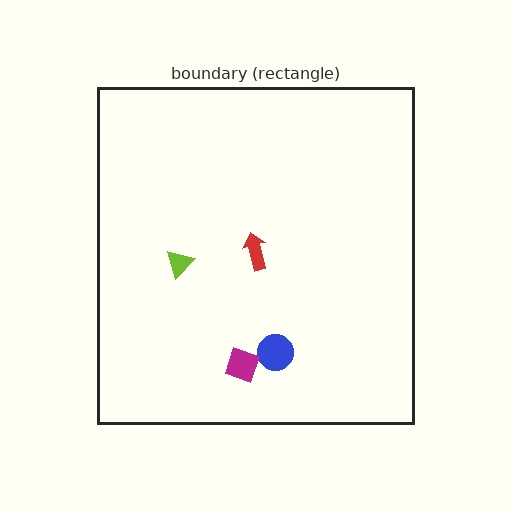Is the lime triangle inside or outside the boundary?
Inside.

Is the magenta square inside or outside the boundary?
Inside.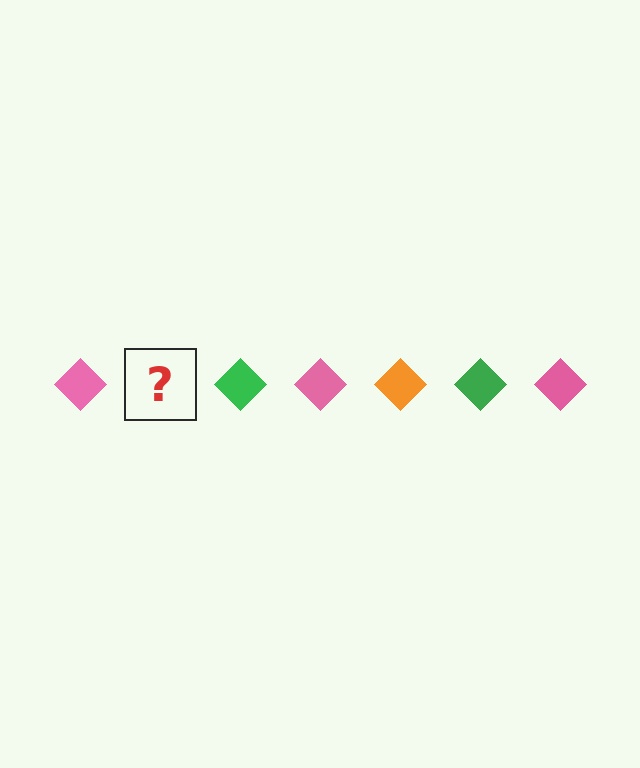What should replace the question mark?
The question mark should be replaced with an orange diamond.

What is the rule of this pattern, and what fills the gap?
The rule is that the pattern cycles through pink, orange, green diamonds. The gap should be filled with an orange diamond.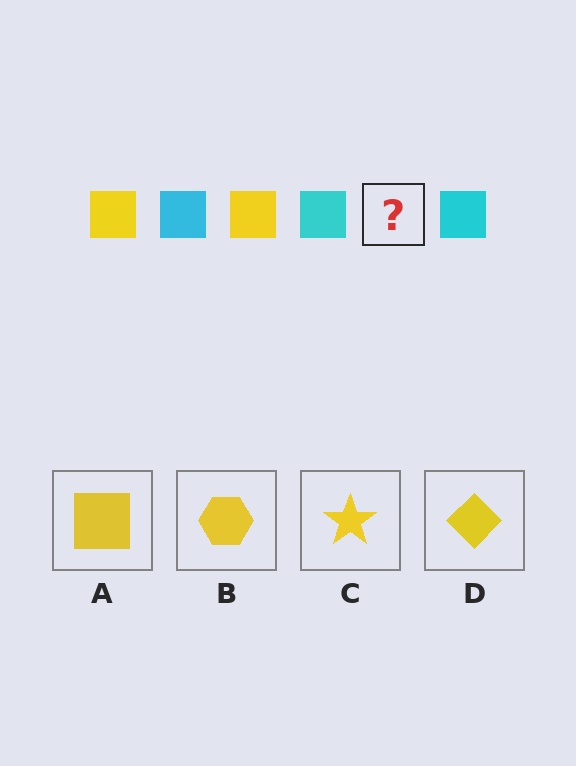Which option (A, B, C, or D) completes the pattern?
A.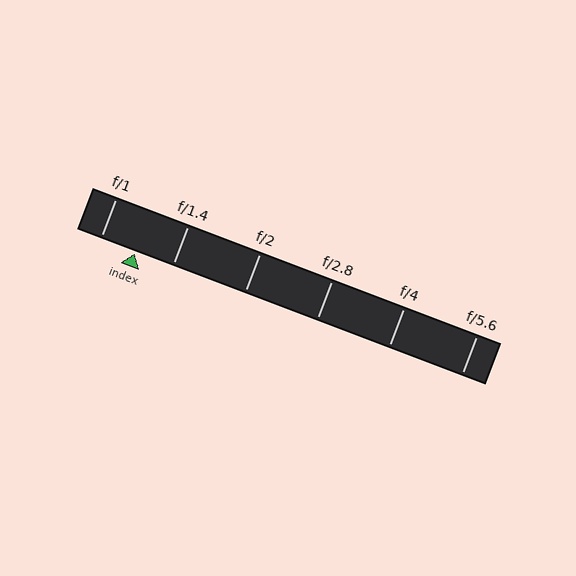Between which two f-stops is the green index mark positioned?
The index mark is between f/1 and f/1.4.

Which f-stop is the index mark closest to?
The index mark is closest to f/1.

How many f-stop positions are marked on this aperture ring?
There are 6 f-stop positions marked.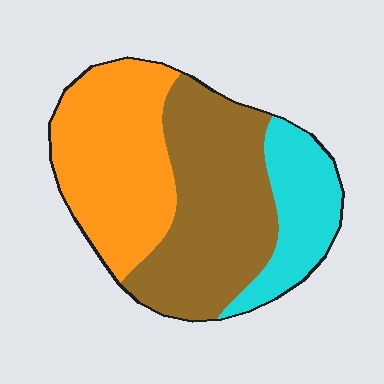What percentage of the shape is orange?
Orange takes up about three eighths (3/8) of the shape.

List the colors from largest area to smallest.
From largest to smallest: brown, orange, cyan.